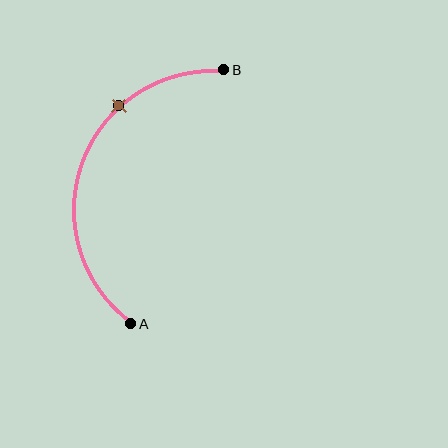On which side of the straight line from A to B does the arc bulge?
The arc bulges to the left of the straight line connecting A and B.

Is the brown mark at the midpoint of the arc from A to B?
No. The brown mark lies on the arc but is closer to endpoint B. The arc midpoint would be at the point on the curve equidistant along the arc from both A and B.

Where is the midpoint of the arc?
The arc midpoint is the point on the curve farthest from the straight line joining A and B. It sits to the left of that line.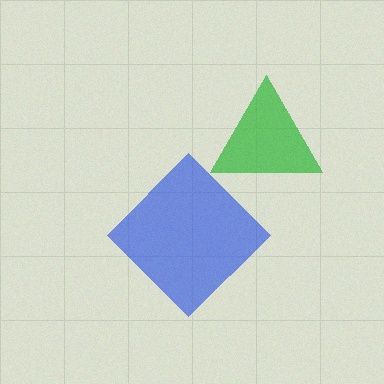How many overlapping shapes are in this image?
There are 2 overlapping shapes in the image.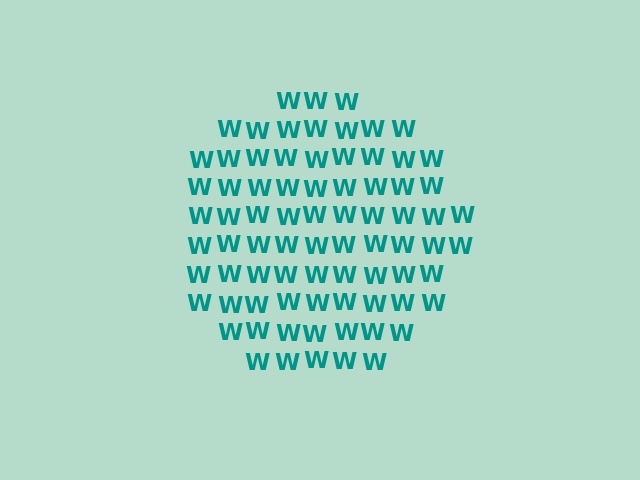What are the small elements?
The small elements are letter W's.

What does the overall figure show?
The overall figure shows a circle.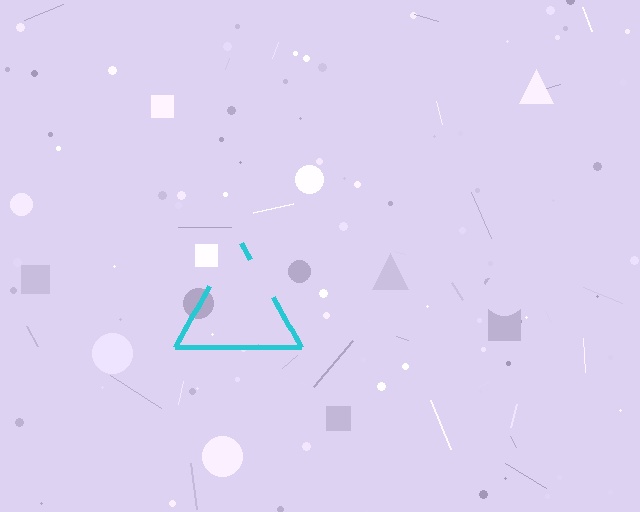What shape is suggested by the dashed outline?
The dashed outline suggests a triangle.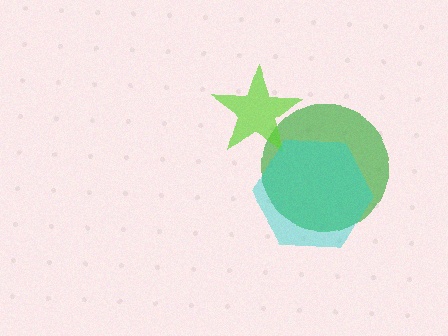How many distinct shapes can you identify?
There are 3 distinct shapes: a green circle, a lime star, a cyan hexagon.